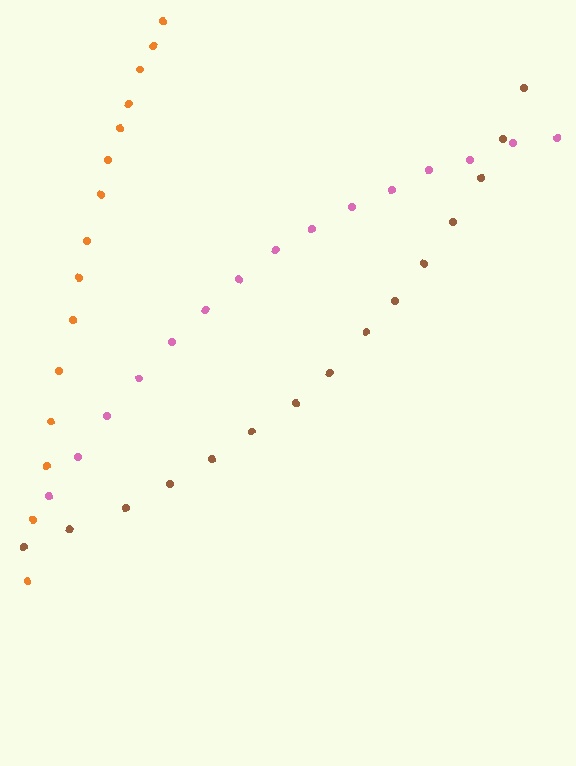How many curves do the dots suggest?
There are 3 distinct paths.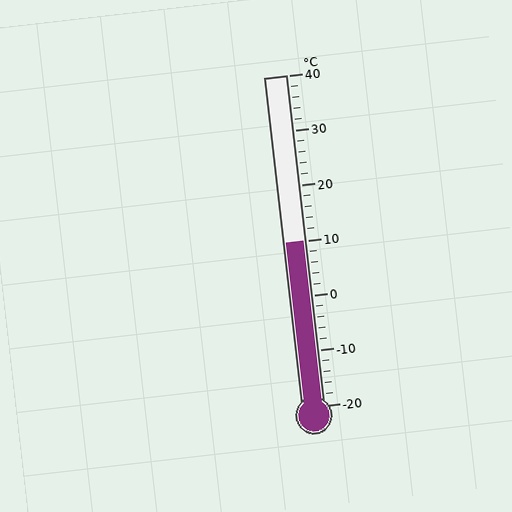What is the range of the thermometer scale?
The thermometer scale ranges from -20°C to 40°C.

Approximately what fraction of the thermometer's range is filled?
The thermometer is filled to approximately 50% of its range.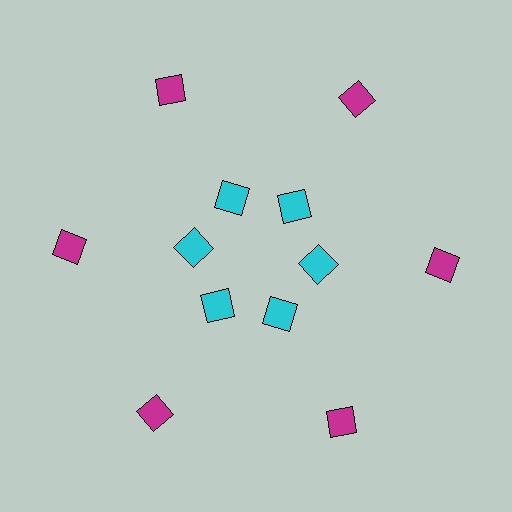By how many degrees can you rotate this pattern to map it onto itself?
The pattern maps onto itself every 60 degrees of rotation.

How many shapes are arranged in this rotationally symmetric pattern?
There are 12 shapes, arranged in 6 groups of 2.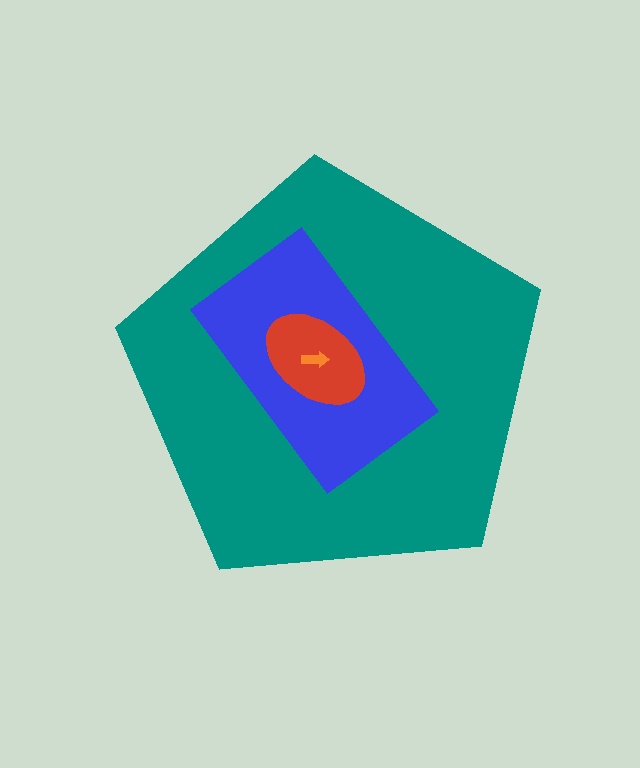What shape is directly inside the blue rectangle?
The red ellipse.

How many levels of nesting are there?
4.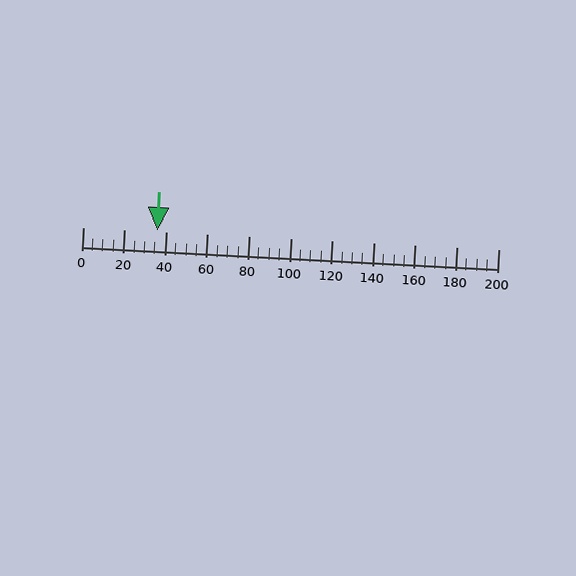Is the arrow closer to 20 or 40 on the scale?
The arrow is closer to 40.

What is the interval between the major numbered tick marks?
The major tick marks are spaced 20 units apart.